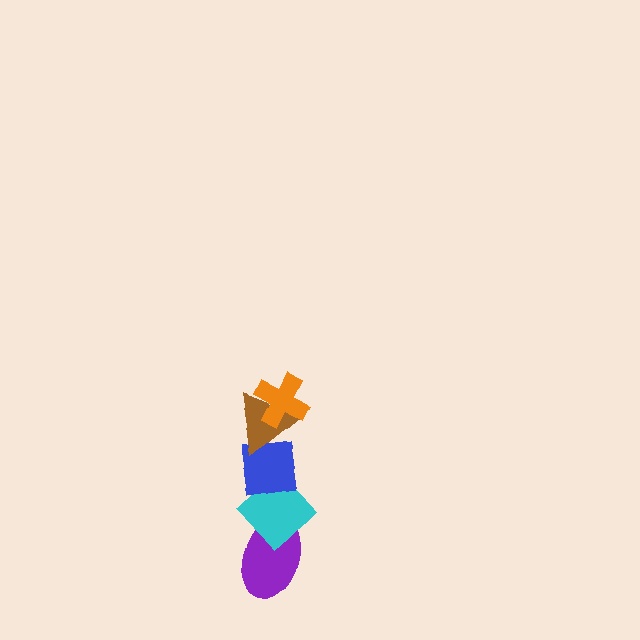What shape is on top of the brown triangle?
The orange cross is on top of the brown triangle.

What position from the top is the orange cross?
The orange cross is 1st from the top.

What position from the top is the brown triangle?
The brown triangle is 2nd from the top.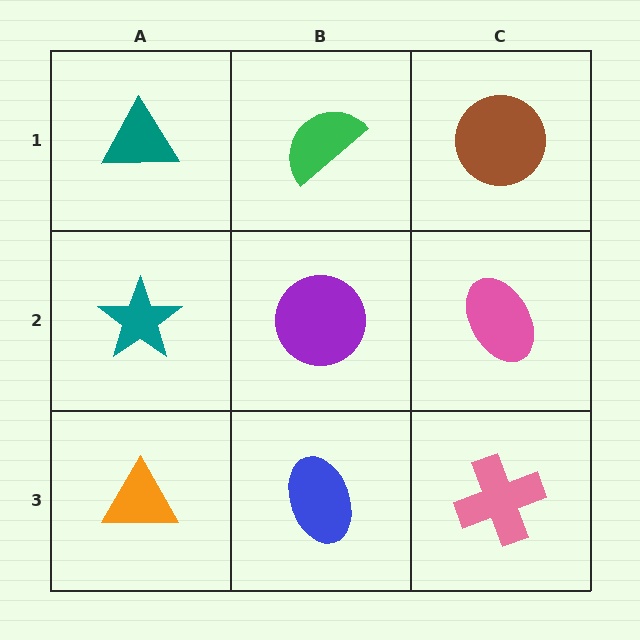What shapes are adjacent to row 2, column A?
A teal triangle (row 1, column A), an orange triangle (row 3, column A), a purple circle (row 2, column B).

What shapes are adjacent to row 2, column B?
A green semicircle (row 1, column B), a blue ellipse (row 3, column B), a teal star (row 2, column A), a pink ellipse (row 2, column C).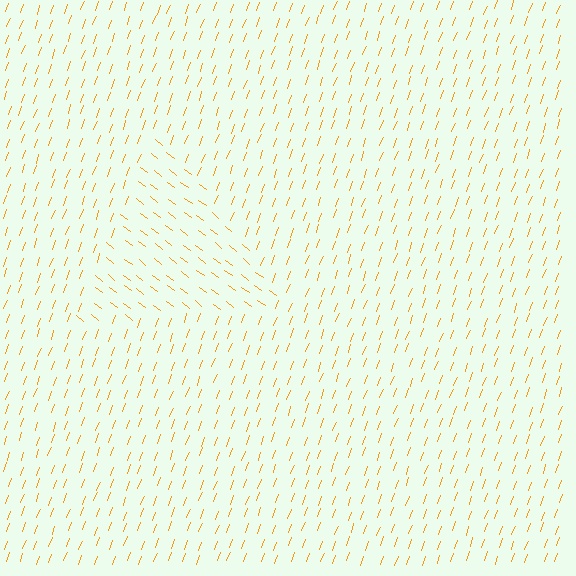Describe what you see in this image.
The image is filled with small orange line segments. A triangle region in the image has lines oriented differently from the surrounding lines, creating a visible texture boundary.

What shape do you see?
I see a triangle.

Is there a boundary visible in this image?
Yes, there is a texture boundary formed by a change in line orientation.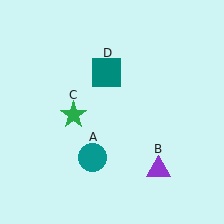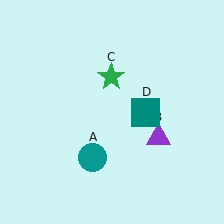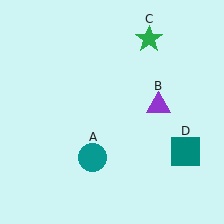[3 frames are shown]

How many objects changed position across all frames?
3 objects changed position: purple triangle (object B), green star (object C), teal square (object D).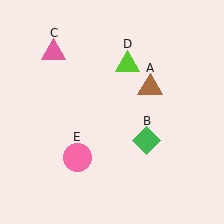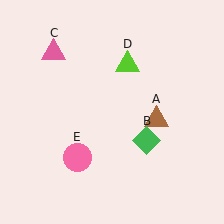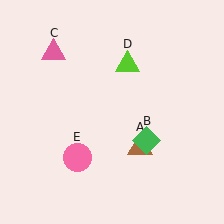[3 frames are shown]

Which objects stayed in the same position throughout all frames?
Green diamond (object B) and pink triangle (object C) and lime triangle (object D) and pink circle (object E) remained stationary.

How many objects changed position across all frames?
1 object changed position: brown triangle (object A).